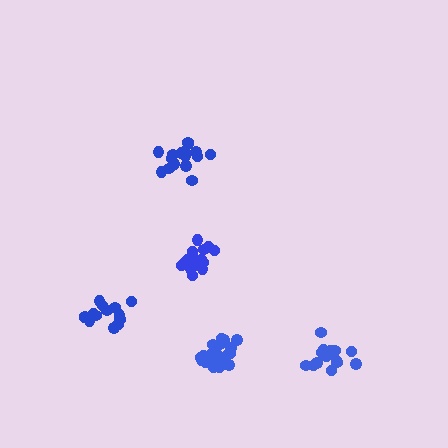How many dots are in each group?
Group 1: 16 dots, Group 2: 20 dots, Group 3: 15 dots, Group 4: 17 dots, Group 5: 16 dots (84 total).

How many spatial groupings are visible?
There are 5 spatial groupings.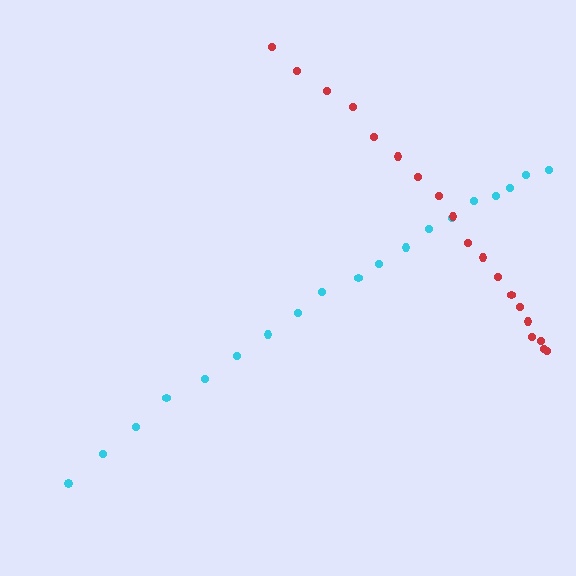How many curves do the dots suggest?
There are 2 distinct paths.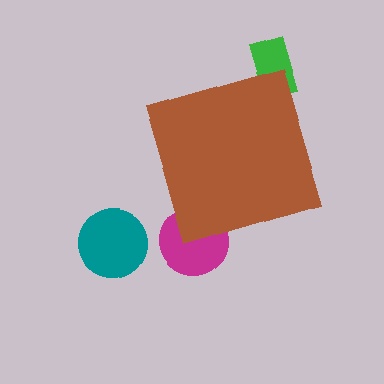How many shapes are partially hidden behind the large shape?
2 shapes are partially hidden.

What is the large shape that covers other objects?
A brown diamond.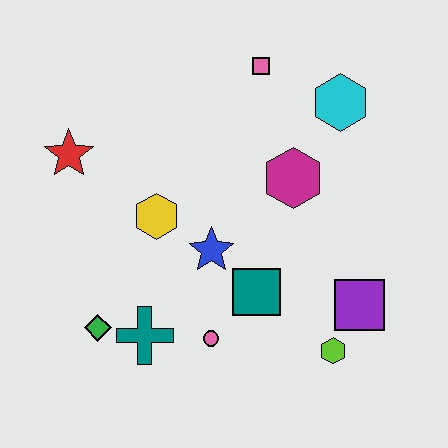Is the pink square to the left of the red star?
No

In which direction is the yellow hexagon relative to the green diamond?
The yellow hexagon is above the green diamond.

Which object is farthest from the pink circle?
The pink square is farthest from the pink circle.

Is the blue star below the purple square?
No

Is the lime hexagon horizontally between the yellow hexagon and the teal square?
No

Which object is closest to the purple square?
The lime hexagon is closest to the purple square.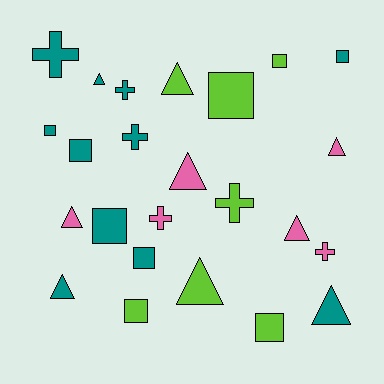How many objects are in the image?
There are 24 objects.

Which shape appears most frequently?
Square, with 9 objects.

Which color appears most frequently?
Teal, with 11 objects.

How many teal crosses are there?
There are 3 teal crosses.